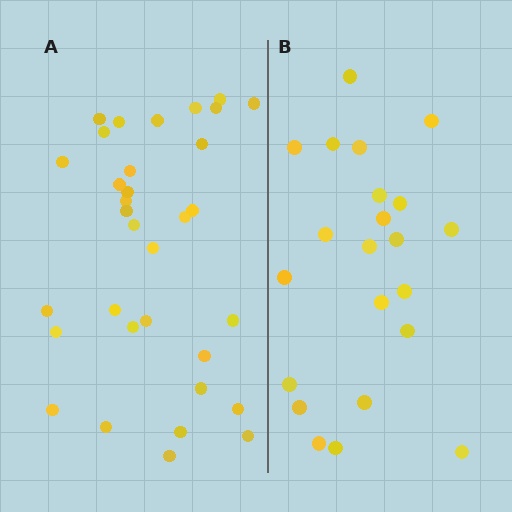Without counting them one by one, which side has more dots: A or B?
Region A (the left region) has more dots.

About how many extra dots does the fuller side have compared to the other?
Region A has roughly 12 or so more dots than region B.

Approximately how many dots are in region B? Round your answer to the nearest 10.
About 20 dots. (The exact count is 22, which rounds to 20.)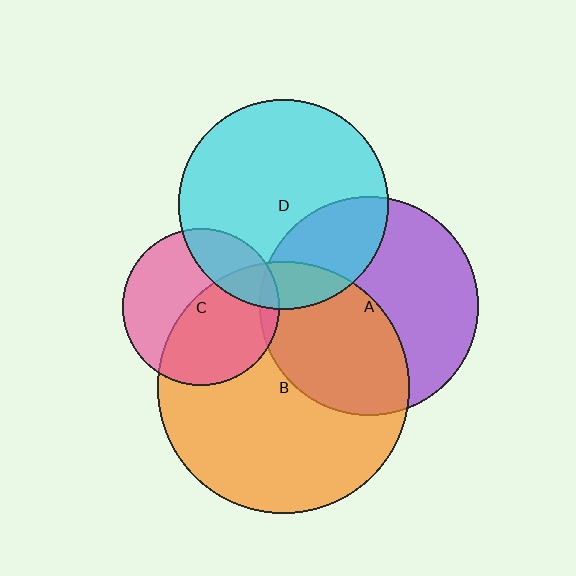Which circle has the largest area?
Circle B (orange).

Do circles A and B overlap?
Yes.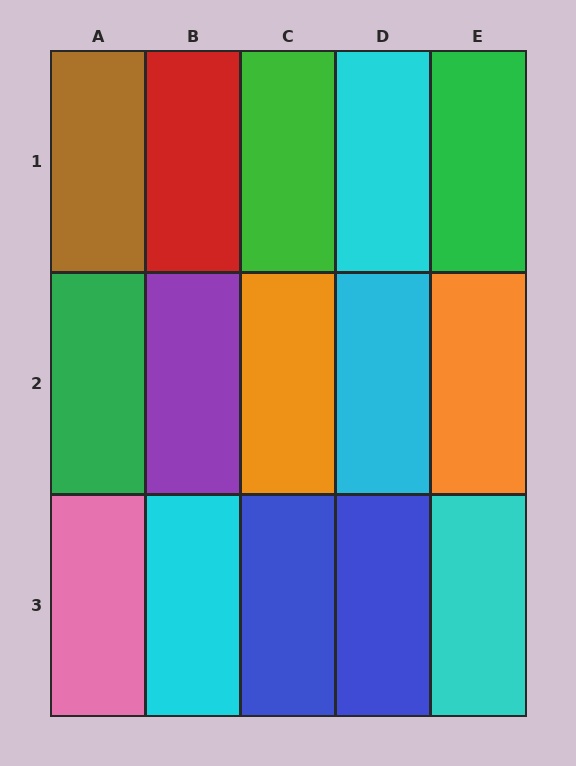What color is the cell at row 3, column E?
Cyan.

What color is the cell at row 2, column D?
Cyan.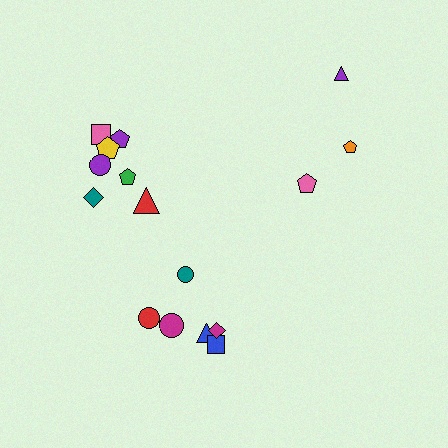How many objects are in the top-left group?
There are 7 objects.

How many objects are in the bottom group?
There are 6 objects.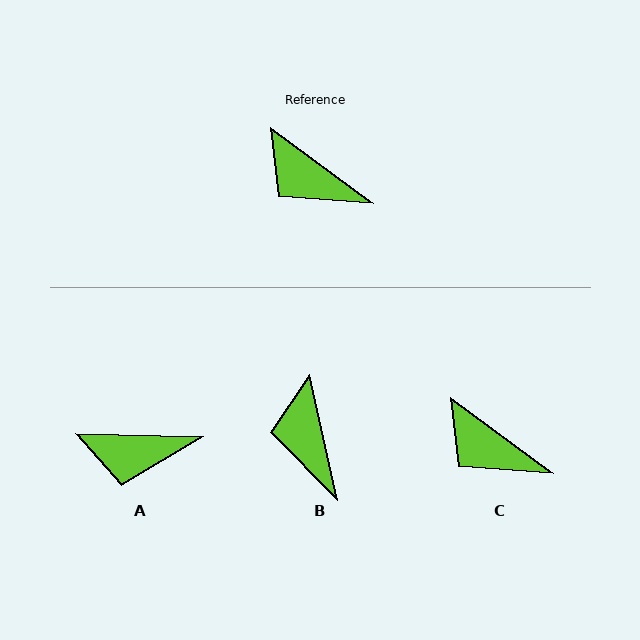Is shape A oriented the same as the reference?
No, it is off by about 35 degrees.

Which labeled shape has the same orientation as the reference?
C.